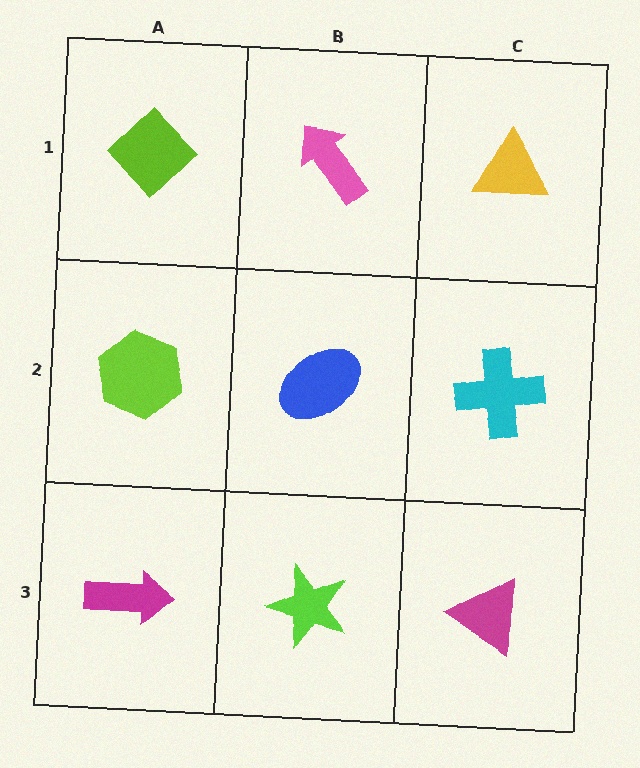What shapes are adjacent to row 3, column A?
A lime hexagon (row 2, column A), a lime star (row 3, column B).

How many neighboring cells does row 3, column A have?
2.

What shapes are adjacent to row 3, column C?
A cyan cross (row 2, column C), a lime star (row 3, column B).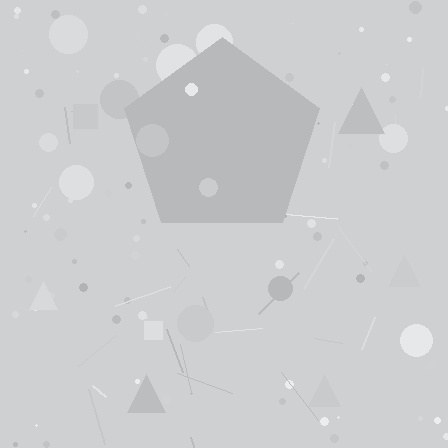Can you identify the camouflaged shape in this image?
The camouflaged shape is a pentagon.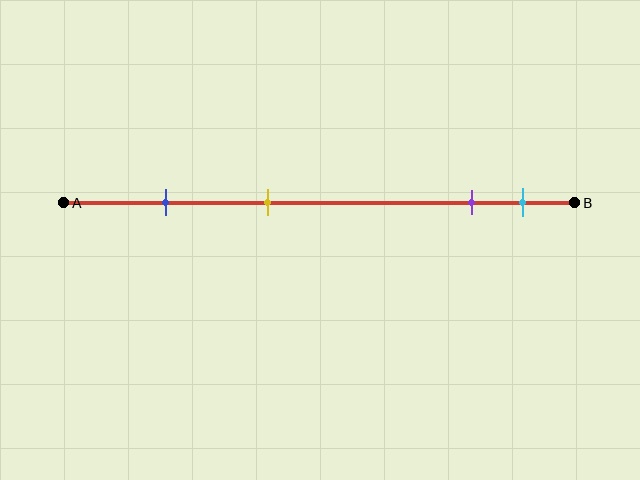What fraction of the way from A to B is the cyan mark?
The cyan mark is approximately 90% (0.9) of the way from A to B.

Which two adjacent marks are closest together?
The purple and cyan marks are the closest adjacent pair.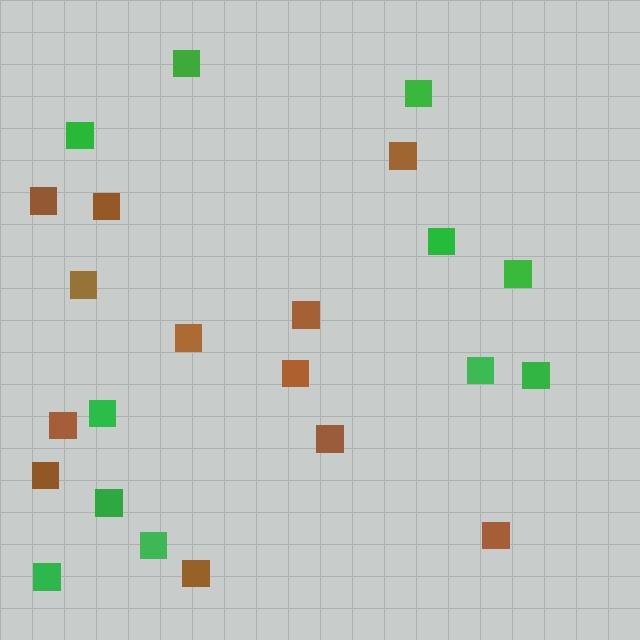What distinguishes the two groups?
There are 2 groups: one group of brown squares (12) and one group of green squares (11).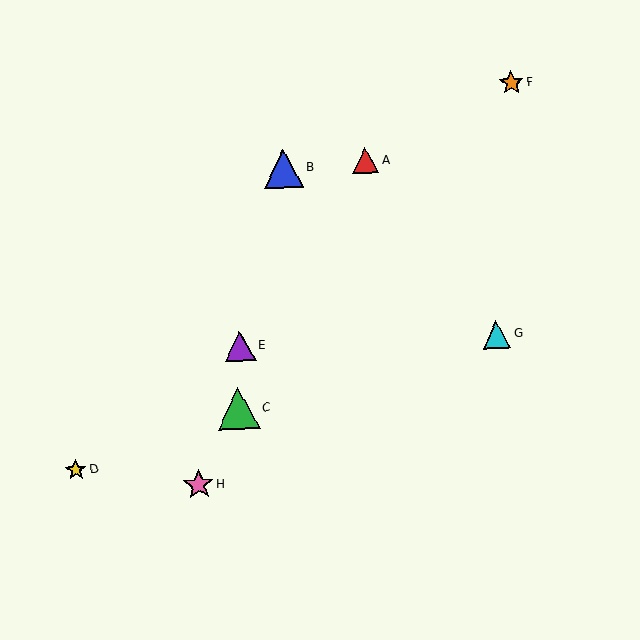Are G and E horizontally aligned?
Yes, both are at y≈335.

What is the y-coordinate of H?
Object H is at y≈485.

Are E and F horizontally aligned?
No, E is at y≈346 and F is at y≈83.